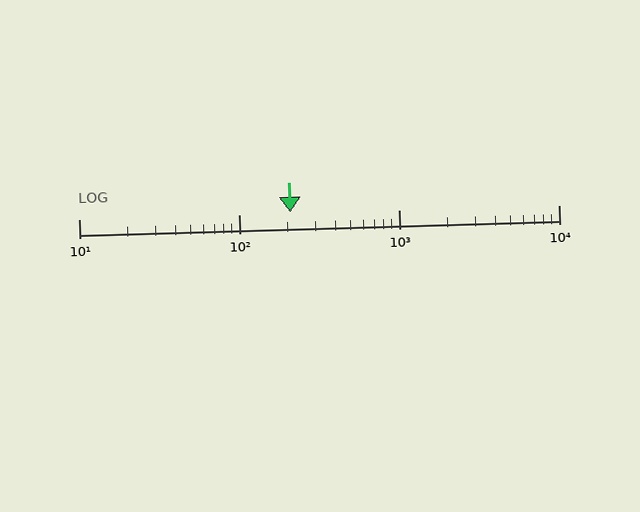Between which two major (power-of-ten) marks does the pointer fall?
The pointer is between 100 and 1000.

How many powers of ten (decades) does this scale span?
The scale spans 3 decades, from 10 to 10000.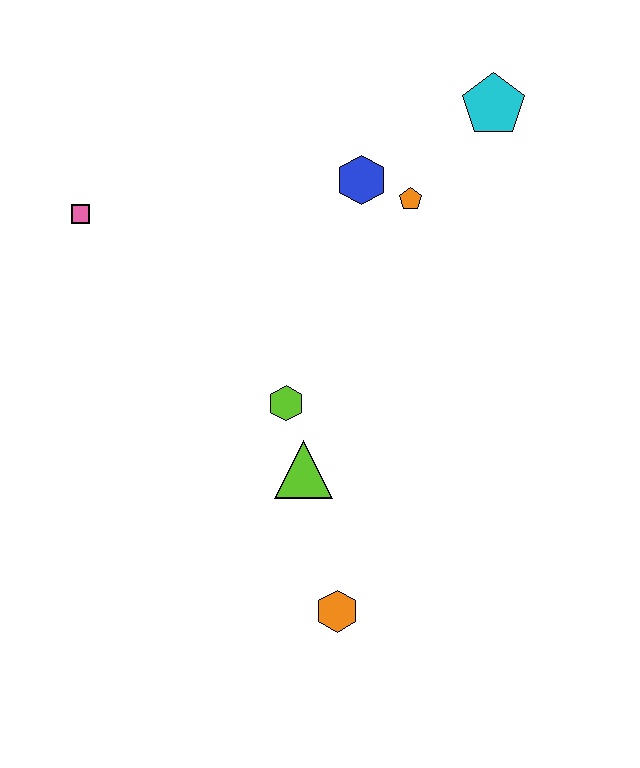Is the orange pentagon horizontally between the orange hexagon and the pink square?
No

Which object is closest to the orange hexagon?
The lime triangle is closest to the orange hexagon.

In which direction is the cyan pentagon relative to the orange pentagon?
The cyan pentagon is above the orange pentagon.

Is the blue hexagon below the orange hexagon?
No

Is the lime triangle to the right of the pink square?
Yes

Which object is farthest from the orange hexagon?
The cyan pentagon is farthest from the orange hexagon.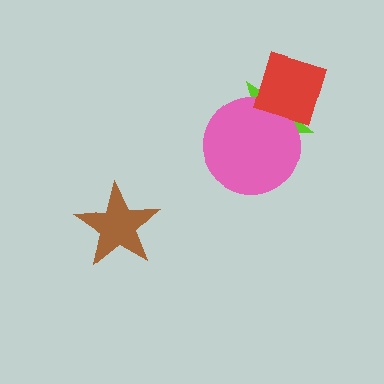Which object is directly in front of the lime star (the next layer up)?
The pink circle is directly in front of the lime star.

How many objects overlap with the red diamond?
2 objects overlap with the red diamond.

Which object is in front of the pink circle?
The red diamond is in front of the pink circle.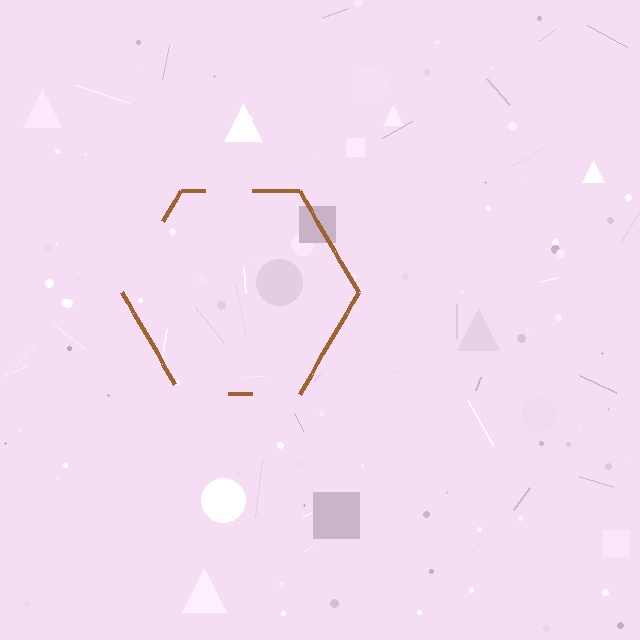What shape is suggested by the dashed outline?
The dashed outline suggests a hexagon.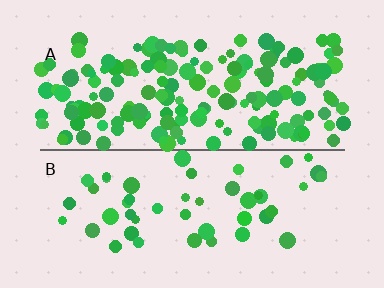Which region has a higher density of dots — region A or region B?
A (the top).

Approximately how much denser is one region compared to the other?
Approximately 3.3× — region A over region B.